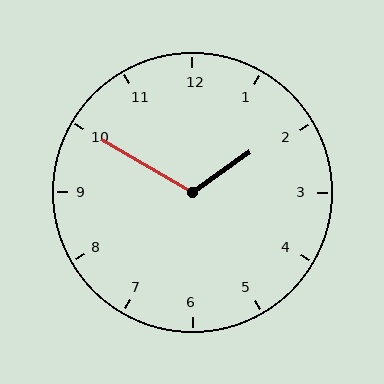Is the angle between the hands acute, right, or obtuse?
It is obtuse.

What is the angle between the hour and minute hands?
Approximately 115 degrees.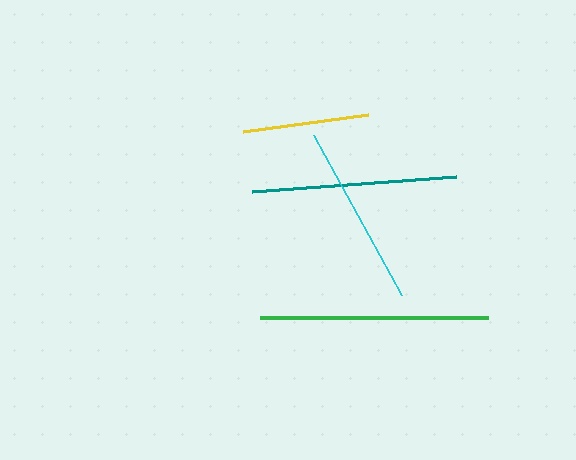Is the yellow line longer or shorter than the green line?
The green line is longer than the yellow line.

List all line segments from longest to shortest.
From longest to shortest: green, teal, cyan, yellow.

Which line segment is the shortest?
The yellow line is the shortest at approximately 126 pixels.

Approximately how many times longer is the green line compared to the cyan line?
The green line is approximately 1.3 times the length of the cyan line.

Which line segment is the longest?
The green line is the longest at approximately 228 pixels.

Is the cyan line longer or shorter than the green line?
The green line is longer than the cyan line.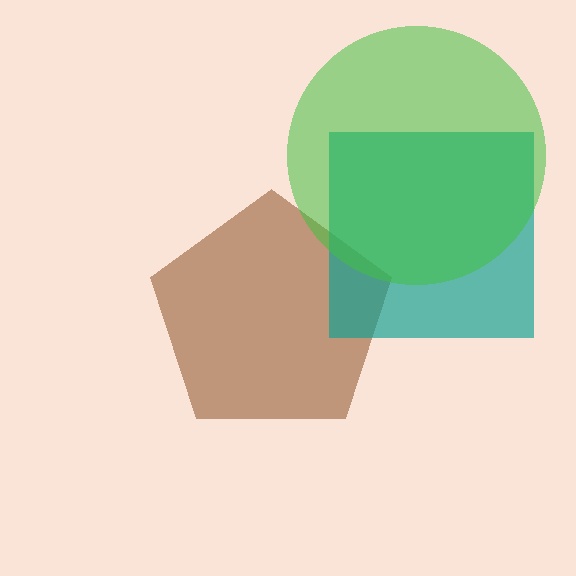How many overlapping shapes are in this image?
There are 3 overlapping shapes in the image.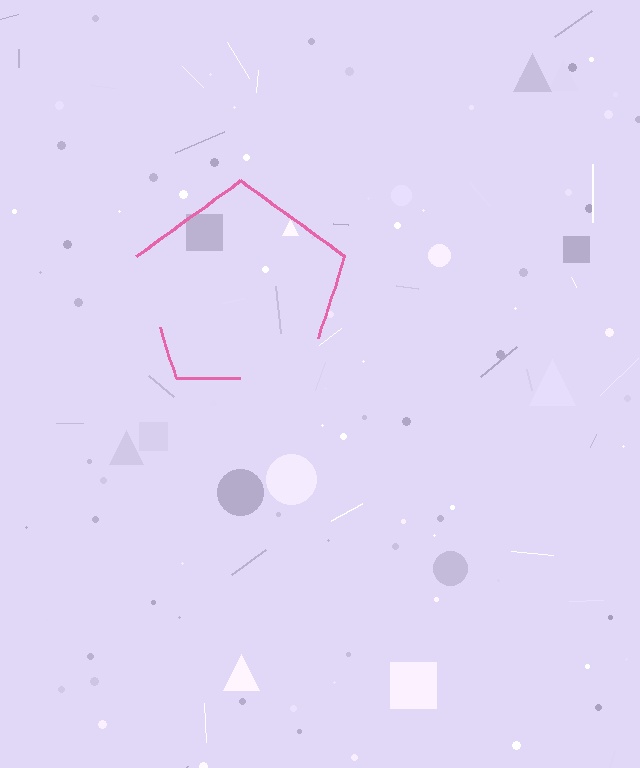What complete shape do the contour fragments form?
The contour fragments form a pentagon.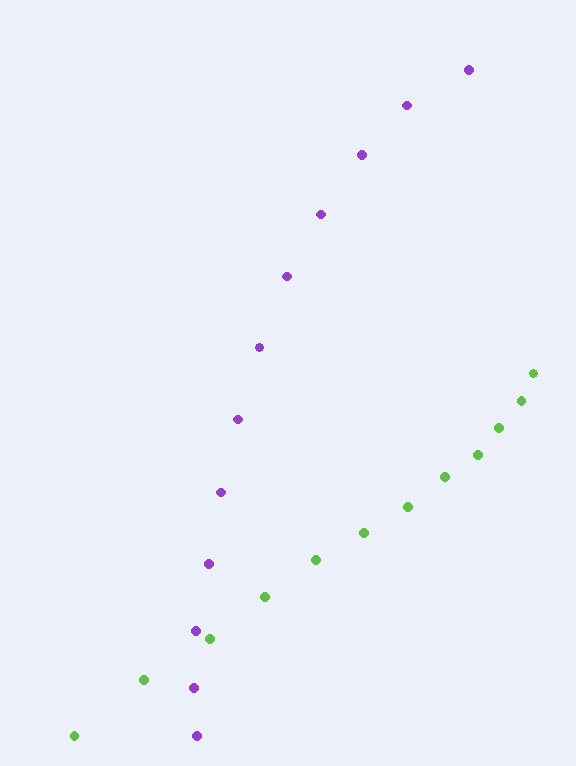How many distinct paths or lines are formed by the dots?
There are 2 distinct paths.